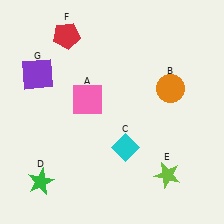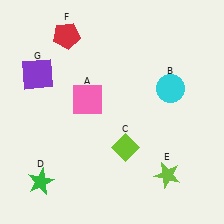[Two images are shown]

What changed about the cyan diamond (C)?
In Image 1, C is cyan. In Image 2, it changed to lime.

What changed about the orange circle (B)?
In Image 1, B is orange. In Image 2, it changed to cyan.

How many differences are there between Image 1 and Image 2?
There are 2 differences between the two images.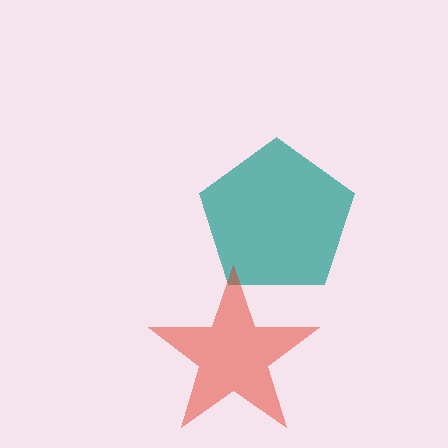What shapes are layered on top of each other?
The layered shapes are: a teal pentagon, a red star.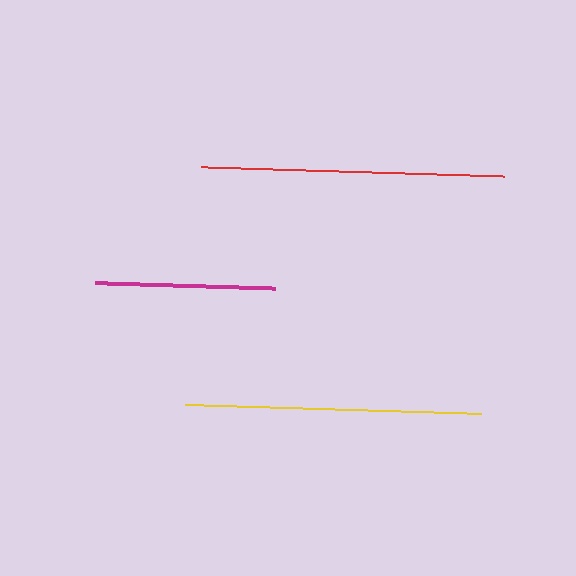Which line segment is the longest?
The red line is the longest at approximately 304 pixels.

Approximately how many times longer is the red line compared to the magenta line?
The red line is approximately 1.7 times the length of the magenta line.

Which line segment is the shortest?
The magenta line is the shortest at approximately 180 pixels.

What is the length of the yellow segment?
The yellow segment is approximately 296 pixels long.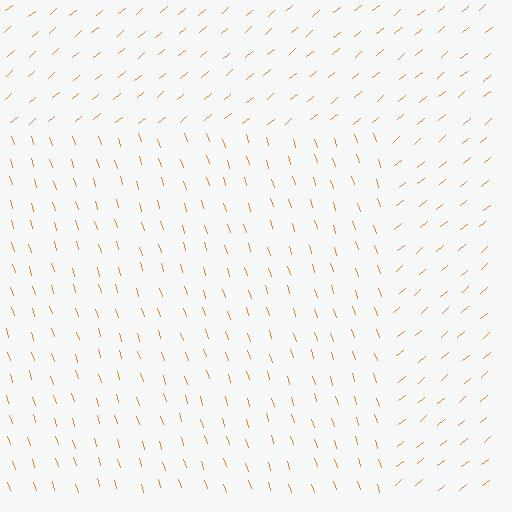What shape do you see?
I see a rectangle.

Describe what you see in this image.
The image is filled with small orange line segments. A rectangle region in the image has lines oriented differently from the surrounding lines, creating a visible texture boundary.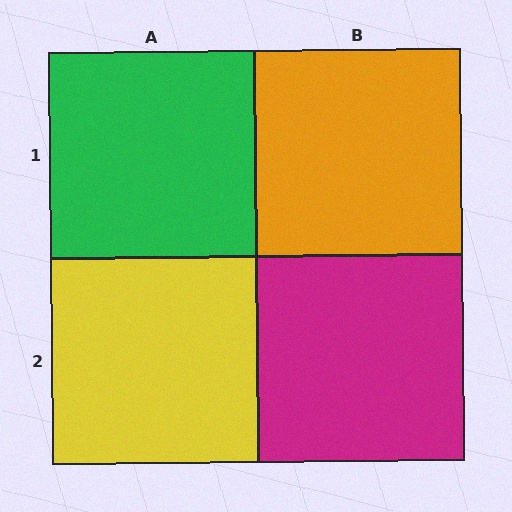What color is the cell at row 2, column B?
Magenta.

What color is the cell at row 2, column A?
Yellow.